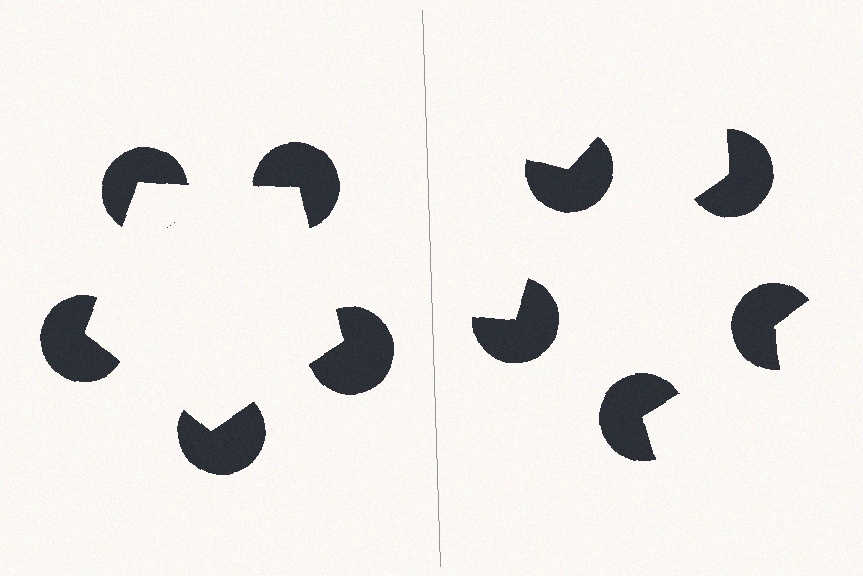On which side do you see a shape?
An illusory pentagon appears on the left side. On the right side the wedge cuts are rotated, so no coherent shape forms.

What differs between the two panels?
The pac-man discs are positioned identically on both sides; only the wedge orientations differ. On the left they align to a pentagon; on the right they are misaligned.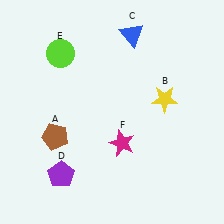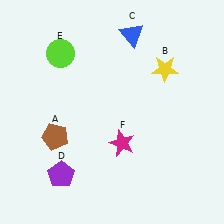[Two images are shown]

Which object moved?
The yellow star (B) moved up.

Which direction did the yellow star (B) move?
The yellow star (B) moved up.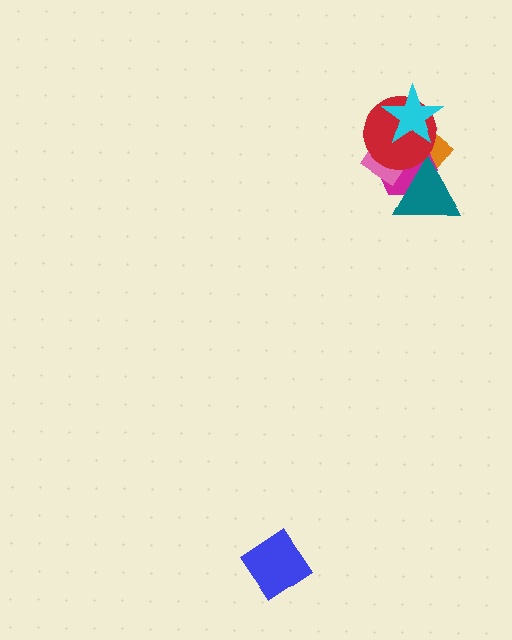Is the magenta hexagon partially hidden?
Yes, it is partially covered by another shape.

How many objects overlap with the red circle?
5 objects overlap with the red circle.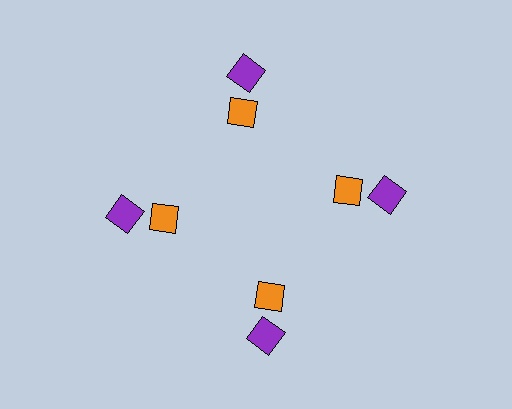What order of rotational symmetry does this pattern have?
This pattern has 4-fold rotational symmetry.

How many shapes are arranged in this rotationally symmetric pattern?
There are 8 shapes, arranged in 4 groups of 2.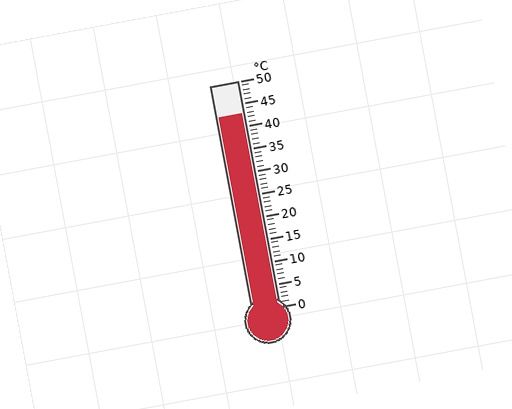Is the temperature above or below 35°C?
The temperature is above 35°C.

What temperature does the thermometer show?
The thermometer shows approximately 43°C.